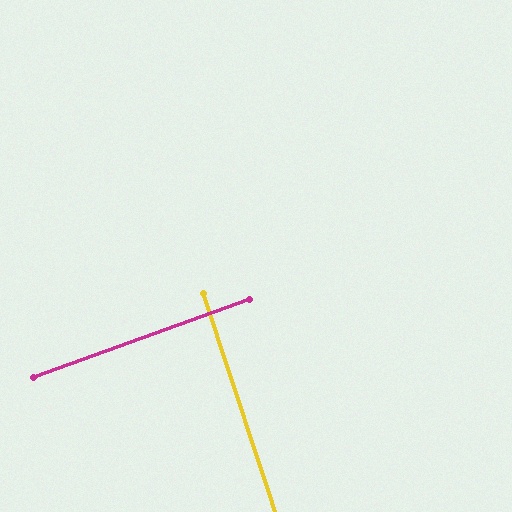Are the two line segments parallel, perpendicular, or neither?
Perpendicular — they meet at approximately 88°.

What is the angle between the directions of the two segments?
Approximately 88 degrees.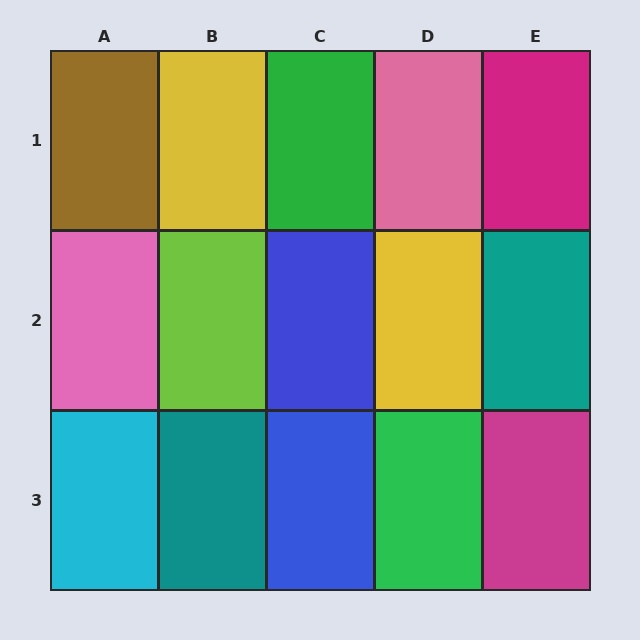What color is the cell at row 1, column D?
Pink.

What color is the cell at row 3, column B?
Teal.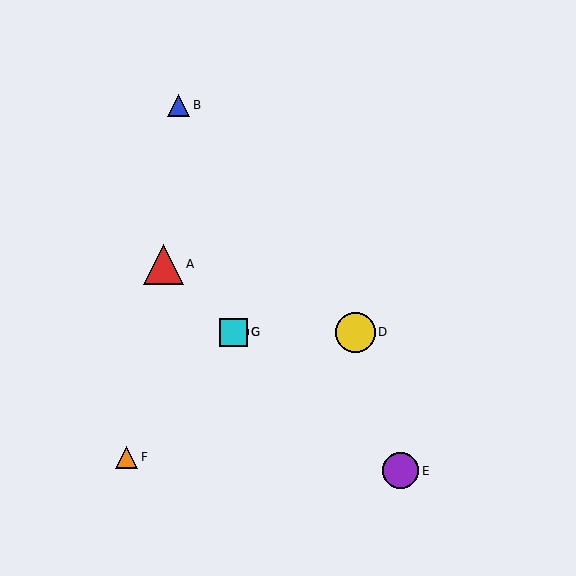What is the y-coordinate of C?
Object C is at y≈332.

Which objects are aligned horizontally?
Objects C, D, G are aligned horizontally.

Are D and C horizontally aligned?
Yes, both are at y≈332.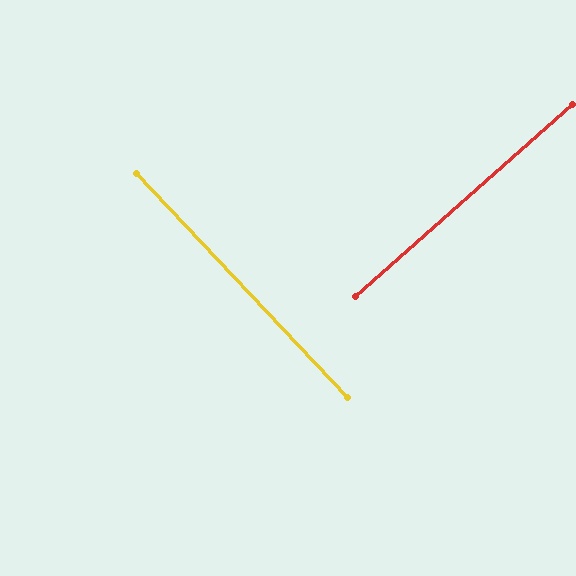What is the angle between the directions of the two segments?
Approximately 88 degrees.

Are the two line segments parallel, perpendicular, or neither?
Perpendicular — they meet at approximately 88°.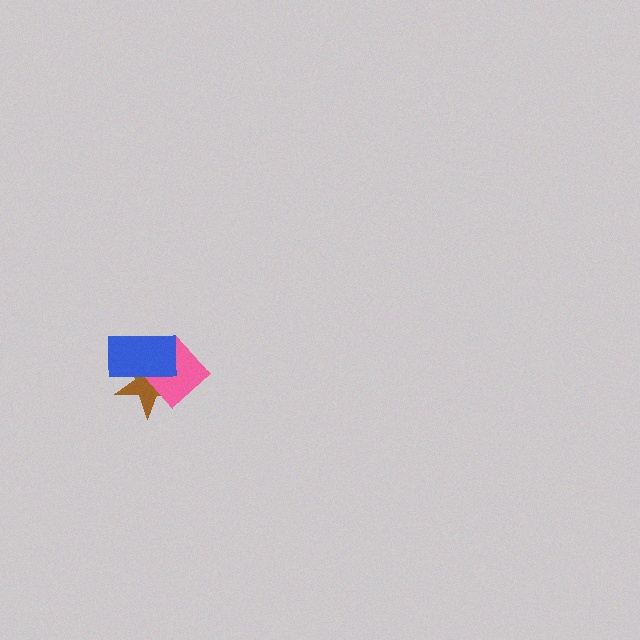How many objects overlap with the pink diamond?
2 objects overlap with the pink diamond.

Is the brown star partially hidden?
Yes, it is partially covered by another shape.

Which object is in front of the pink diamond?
The blue rectangle is in front of the pink diamond.